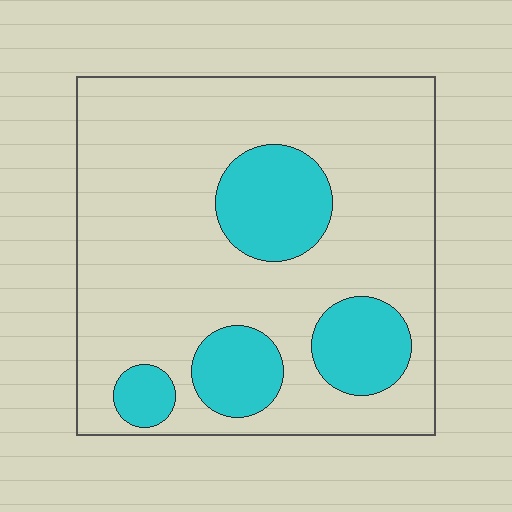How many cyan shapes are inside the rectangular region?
4.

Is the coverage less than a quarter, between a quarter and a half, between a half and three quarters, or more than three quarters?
Less than a quarter.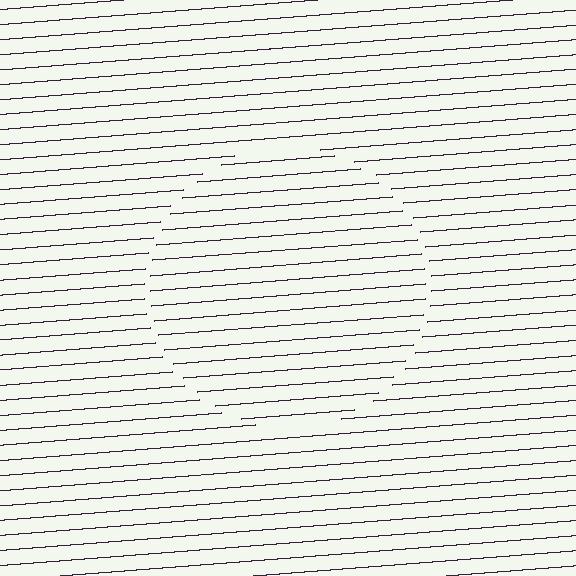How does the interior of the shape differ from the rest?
The interior of the shape contains the same grating, shifted by half a period — the contour is defined by the phase discontinuity where line-ends from the inner and outer gratings abut.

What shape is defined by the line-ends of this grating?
An illusory circle. The interior of the shape contains the same grating, shifted by half a period — the contour is defined by the phase discontinuity where line-ends from the inner and outer gratings abut.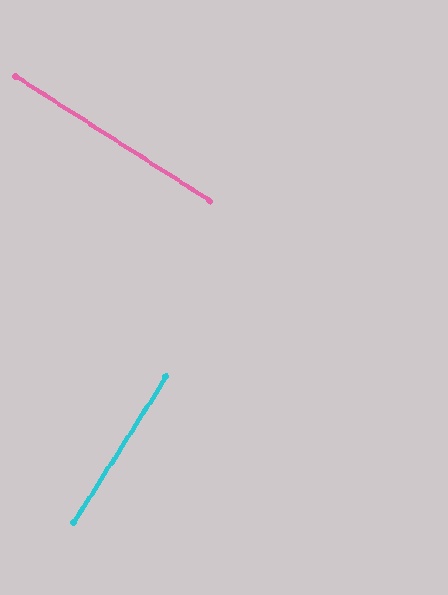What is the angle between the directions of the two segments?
Approximately 90 degrees.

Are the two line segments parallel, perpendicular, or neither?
Perpendicular — they meet at approximately 90°.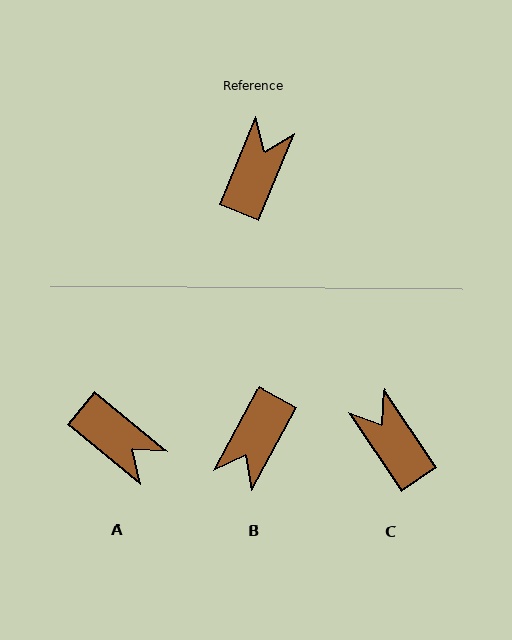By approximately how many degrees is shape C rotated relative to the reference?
Approximately 57 degrees counter-clockwise.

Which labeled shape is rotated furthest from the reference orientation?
B, about 174 degrees away.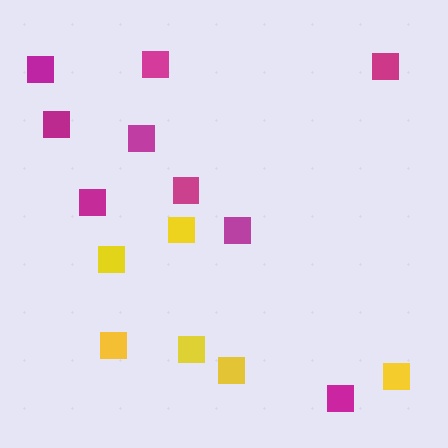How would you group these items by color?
There are 2 groups: one group of yellow squares (6) and one group of magenta squares (9).